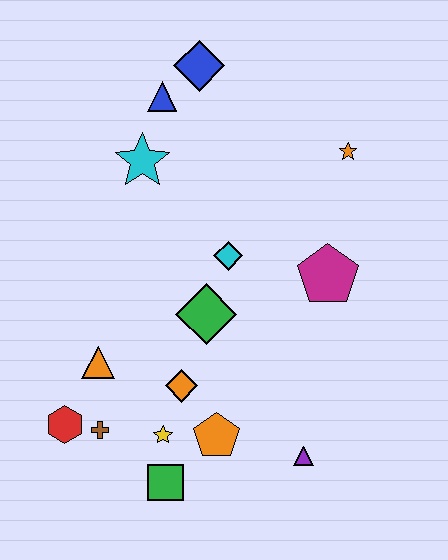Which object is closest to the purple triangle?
The orange pentagon is closest to the purple triangle.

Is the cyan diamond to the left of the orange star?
Yes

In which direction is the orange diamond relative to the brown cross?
The orange diamond is to the right of the brown cross.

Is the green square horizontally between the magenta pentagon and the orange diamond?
No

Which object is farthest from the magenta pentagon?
The red hexagon is farthest from the magenta pentagon.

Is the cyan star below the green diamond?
No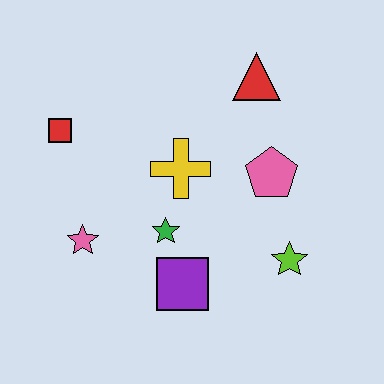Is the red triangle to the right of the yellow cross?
Yes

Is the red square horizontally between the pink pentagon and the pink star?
No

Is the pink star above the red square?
No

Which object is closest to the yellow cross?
The green star is closest to the yellow cross.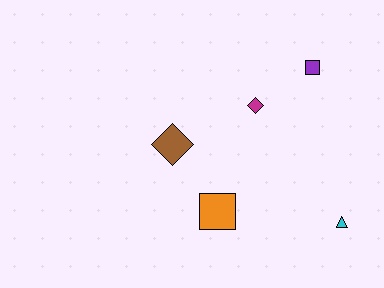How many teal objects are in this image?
There are no teal objects.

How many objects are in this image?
There are 5 objects.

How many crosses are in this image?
There are no crosses.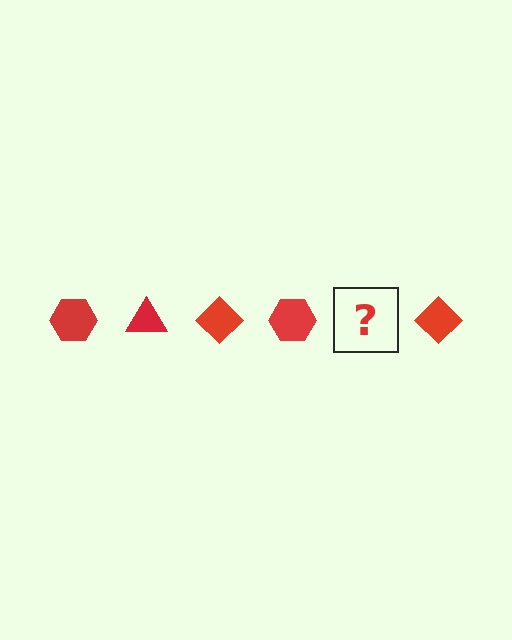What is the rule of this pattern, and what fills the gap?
The rule is that the pattern cycles through hexagon, triangle, diamond shapes in red. The gap should be filled with a red triangle.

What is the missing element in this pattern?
The missing element is a red triangle.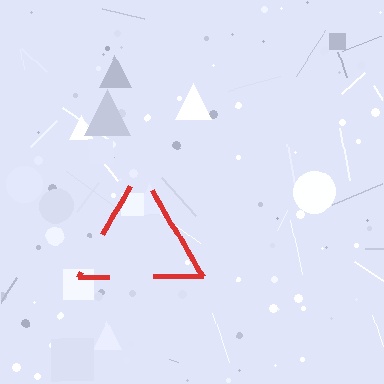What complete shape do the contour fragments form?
The contour fragments form a triangle.